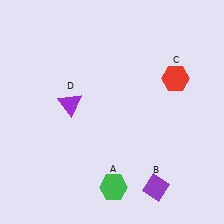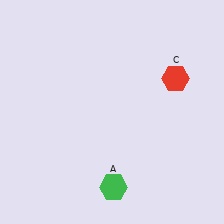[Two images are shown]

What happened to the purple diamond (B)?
The purple diamond (B) was removed in Image 2. It was in the bottom-right area of Image 1.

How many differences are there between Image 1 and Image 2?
There are 2 differences between the two images.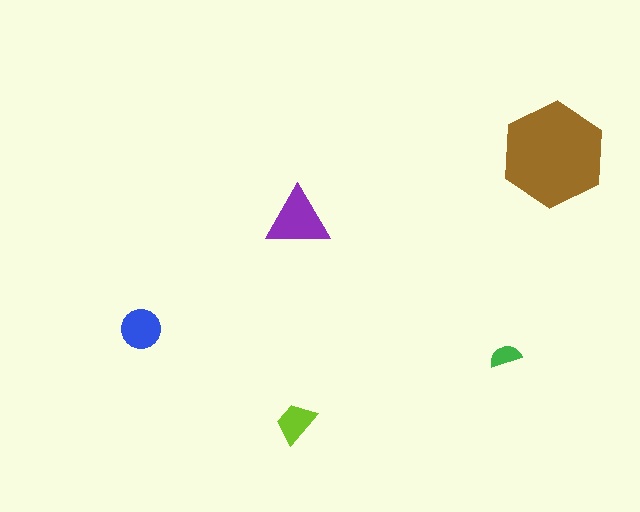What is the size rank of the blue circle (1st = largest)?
3rd.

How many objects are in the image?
There are 5 objects in the image.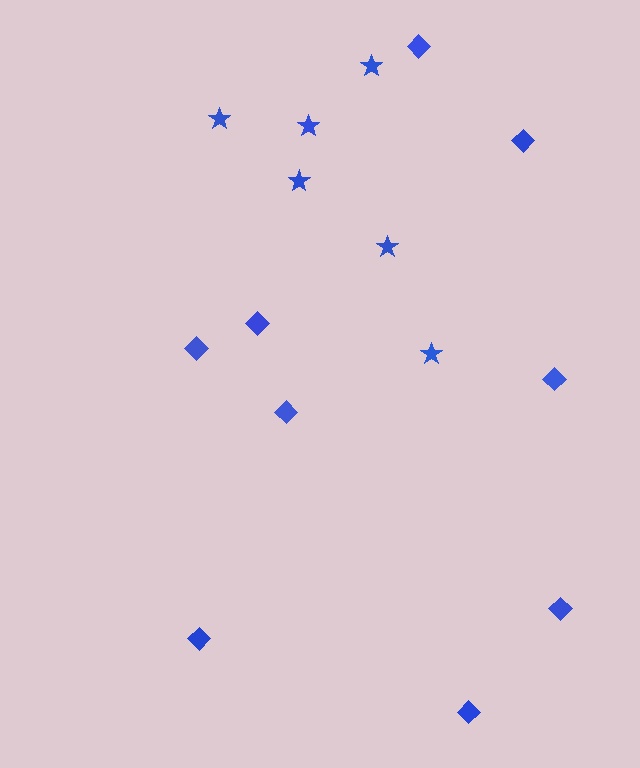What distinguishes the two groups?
There are 2 groups: one group of diamonds (9) and one group of stars (6).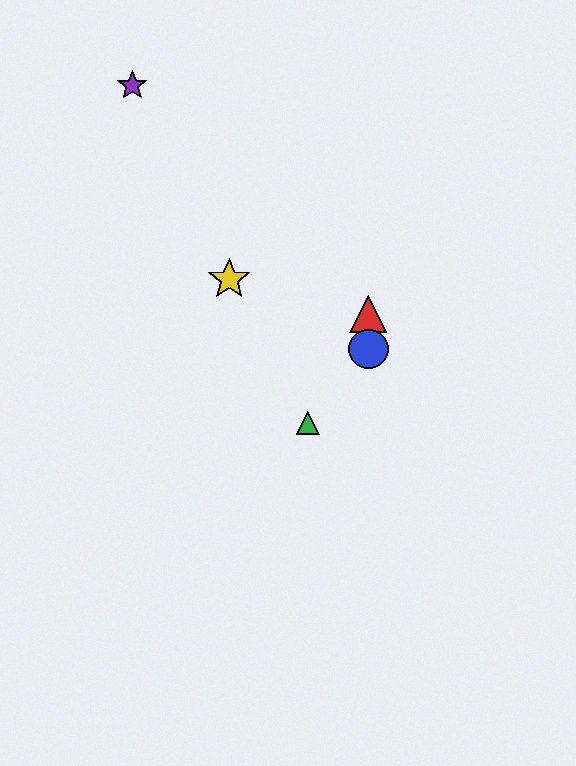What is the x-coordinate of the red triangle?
The red triangle is at x≈368.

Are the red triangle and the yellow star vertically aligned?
No, the red triangle is at x≈368 and the yellow star is at x≈229.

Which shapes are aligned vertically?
The red triangle, the blue circle are aligned vertically.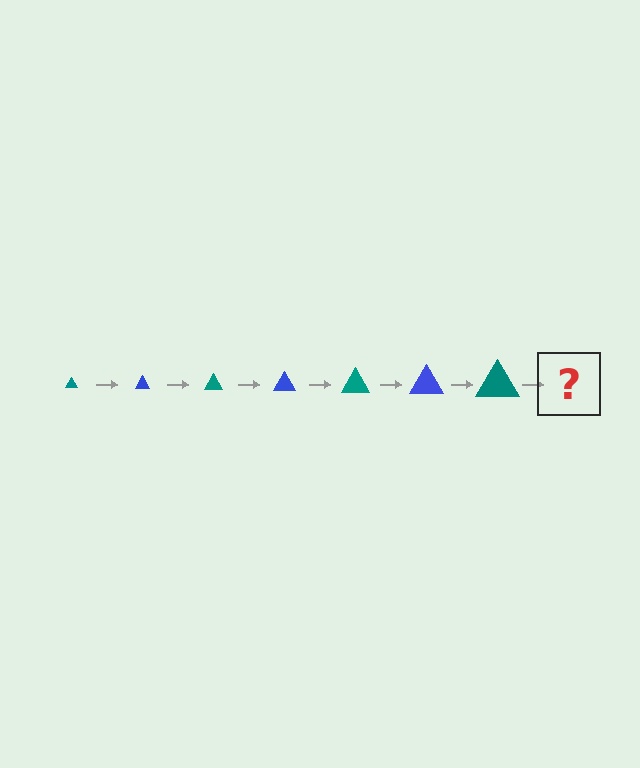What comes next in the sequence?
The next element should be a blue triangle, larger than the previous one.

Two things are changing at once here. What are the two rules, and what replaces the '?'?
The two rules are that the triangle grows larger each step and the color cycles through teal and blue. The '?' should be a blue triangle, larger than the previous one.